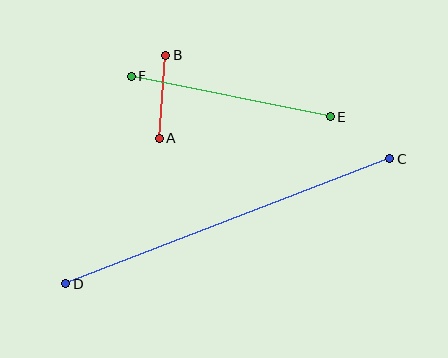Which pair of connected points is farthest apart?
Points C and D are farthest apart.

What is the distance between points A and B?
The distance is approximately 84 pixels.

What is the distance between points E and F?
The distance is approximately 203 pixels.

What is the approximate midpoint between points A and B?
The midpoint is at approximately (162, 97) pixels.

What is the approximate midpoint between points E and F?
The midpoint is at approximately (231, 96) pixels.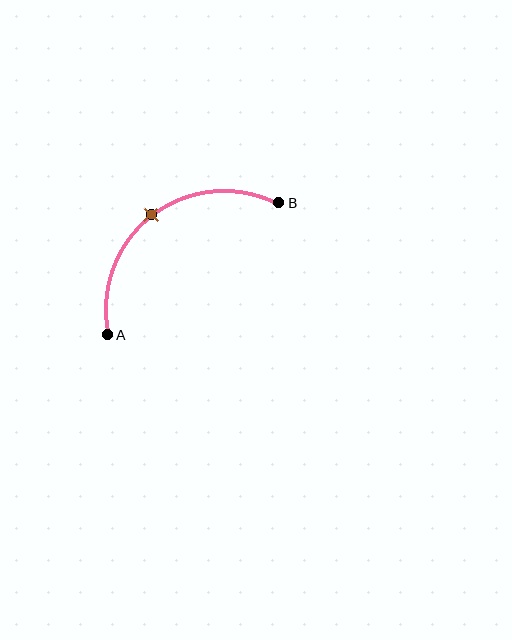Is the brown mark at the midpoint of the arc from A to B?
Yes. The brown mark lies on the arc at equal arc-length from both A and B — it is the arc midpoint.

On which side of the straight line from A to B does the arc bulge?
The arc bulges above and to the left of the straight line connecting A and B.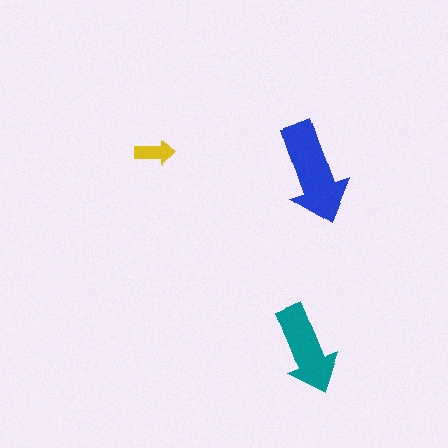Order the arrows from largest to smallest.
the blue one, the teal one, the yellow one.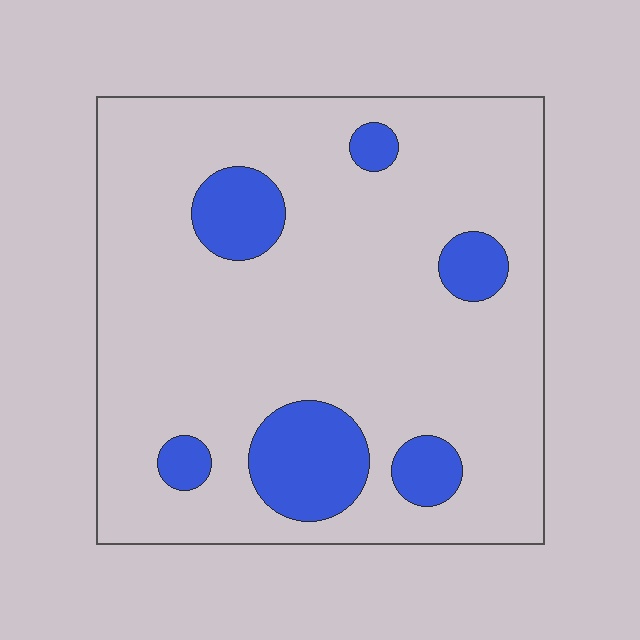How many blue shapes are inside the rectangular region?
6.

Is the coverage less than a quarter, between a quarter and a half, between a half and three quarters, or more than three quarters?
Less than a quarter.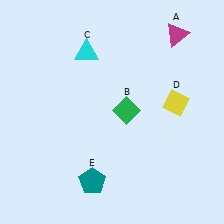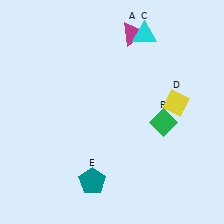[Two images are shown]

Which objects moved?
The objects that moved are: the magenta triangle (A), the green diamond (B), the cyan triangle (C).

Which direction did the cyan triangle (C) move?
The cyan triangle (C) moved right.